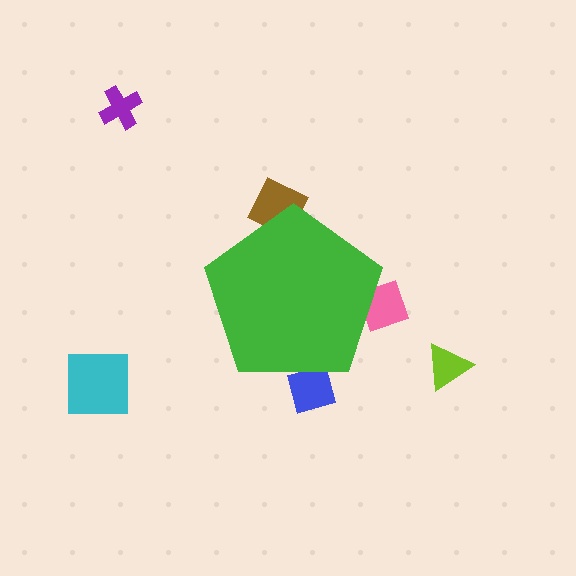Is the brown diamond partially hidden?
Yes, the brown diamond is partially hidden behind the green pentagon.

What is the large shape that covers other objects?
A green pentagon.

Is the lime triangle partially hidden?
No, the lime triangle is fully visible.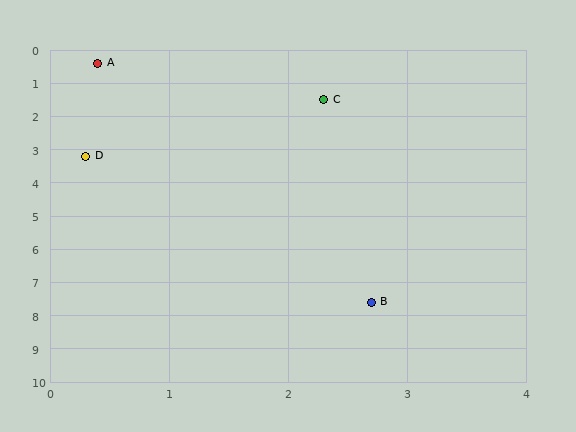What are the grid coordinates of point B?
Point B is at approximately (2.7, 7.6).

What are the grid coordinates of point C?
Point C is at approximately (2.3, 1.5).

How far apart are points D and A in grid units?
Points D and A are about 2.8 grid units apart.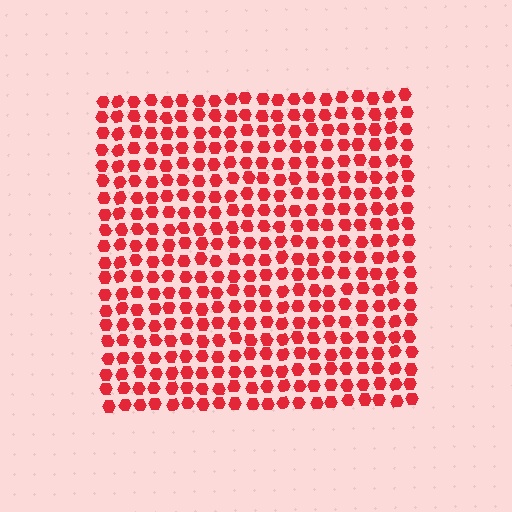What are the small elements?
The small elements are hexagons.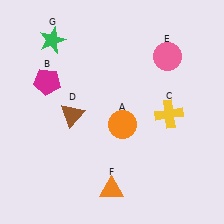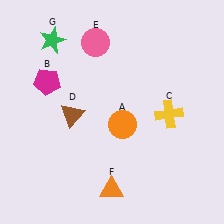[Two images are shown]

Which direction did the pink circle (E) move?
The pink circle (E) moved left.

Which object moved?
The pink circle (E) moved left.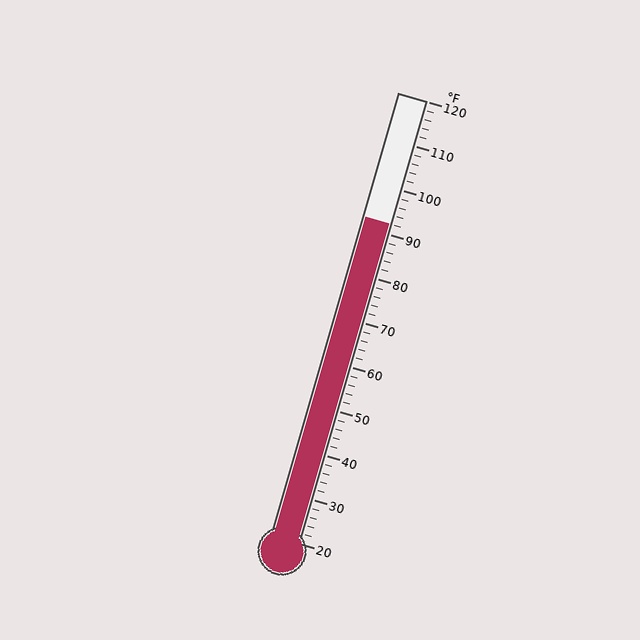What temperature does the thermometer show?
The thermometer shows approximately 92°F.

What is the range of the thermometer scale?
The thermometer scale ranges from 20°F to 120°F.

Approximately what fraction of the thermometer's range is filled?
The thermometer is filled to approximately 70% of its range.